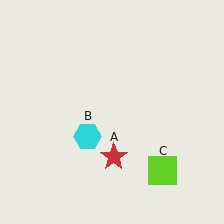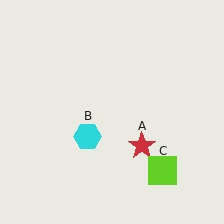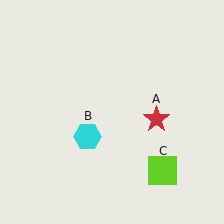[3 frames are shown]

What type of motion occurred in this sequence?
The red star (object A) rotated counterclockwise around the center of the scene.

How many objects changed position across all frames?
1 object changed position: red star (object A).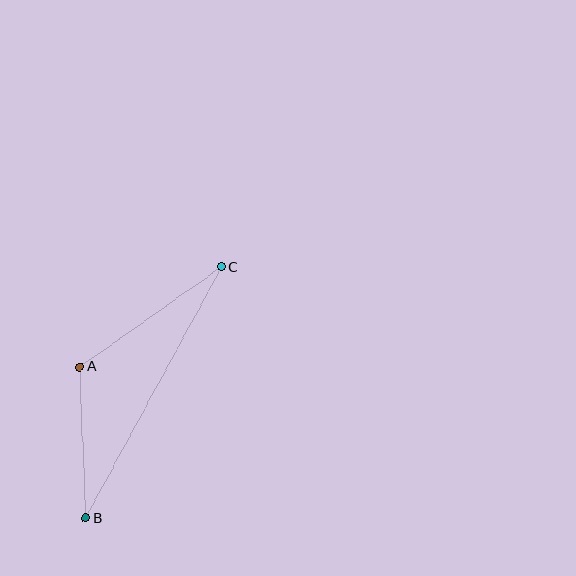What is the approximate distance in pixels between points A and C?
The distance between A and C is approximately 173 pixels.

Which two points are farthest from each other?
Points B and C are farthest from each other.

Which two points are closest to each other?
Points A and B are closest to each other.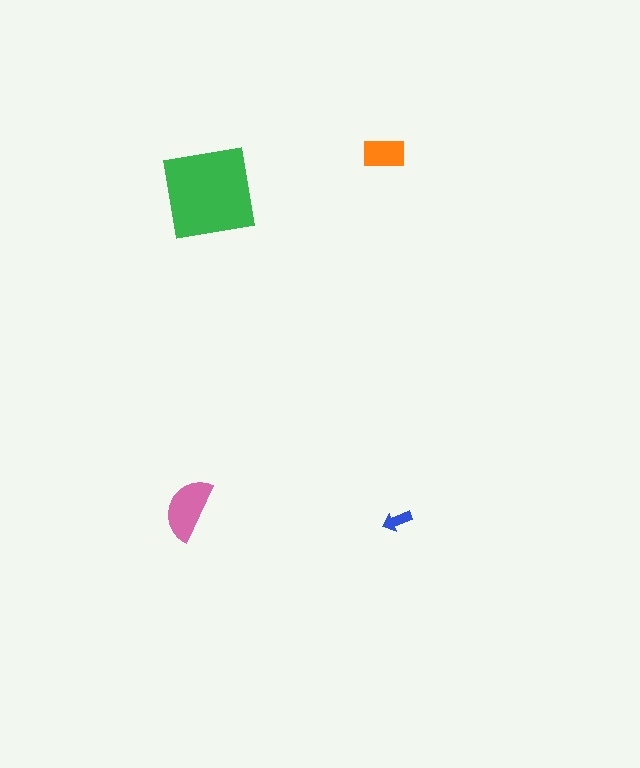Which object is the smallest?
The blue arrow.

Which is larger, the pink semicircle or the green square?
The green square.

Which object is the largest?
The green square.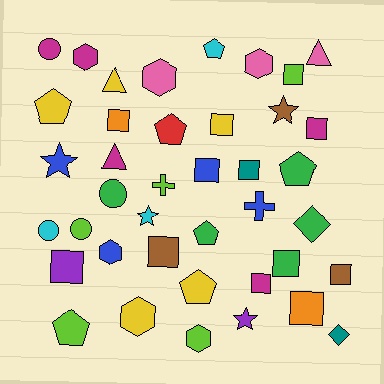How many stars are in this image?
There are 4 stars.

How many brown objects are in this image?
There are 3 brown objects.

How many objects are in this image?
There are 40 objects.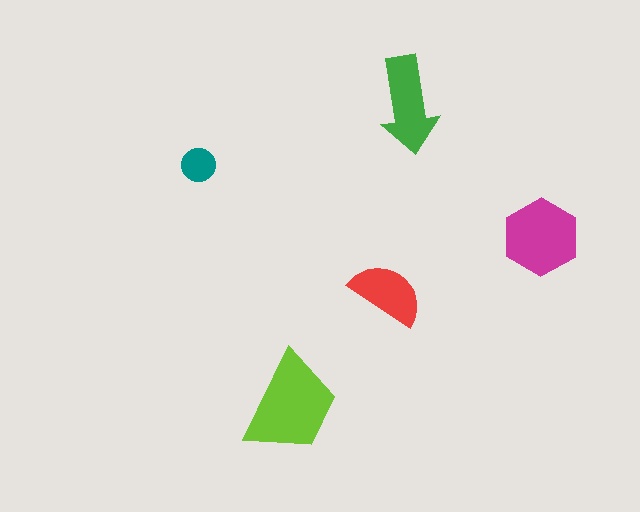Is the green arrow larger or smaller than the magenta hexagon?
Smaller.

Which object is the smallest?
The teal circle.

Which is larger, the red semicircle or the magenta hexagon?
The magenta hexagon.